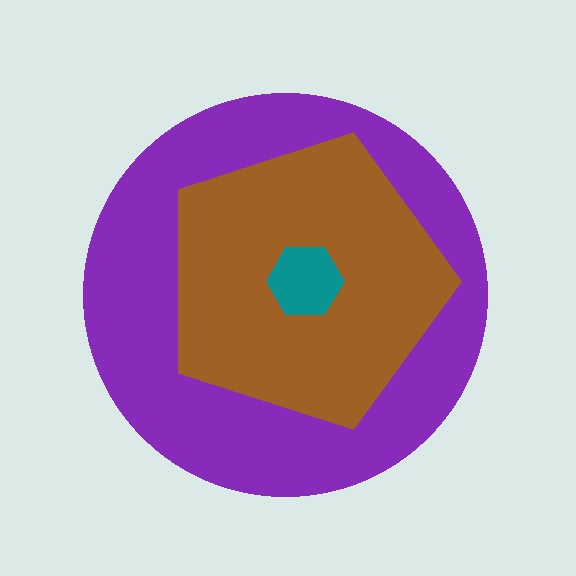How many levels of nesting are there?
3.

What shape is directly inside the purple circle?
The brown pentagon.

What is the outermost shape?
The purple circle.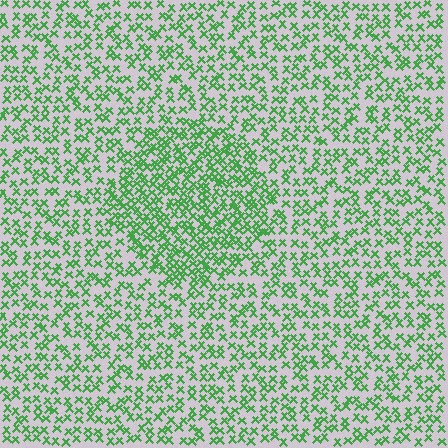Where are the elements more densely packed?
The elements are more densely packed inside the circle boundary.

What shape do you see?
I see a circle.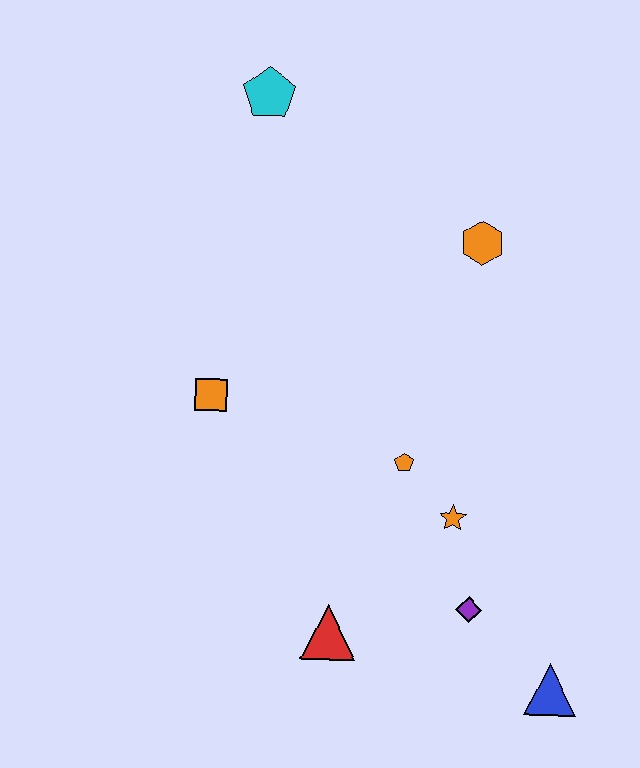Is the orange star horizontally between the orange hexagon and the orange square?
Yes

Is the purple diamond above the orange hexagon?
No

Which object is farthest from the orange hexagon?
The blue triangle is farthest from the orange hexagon.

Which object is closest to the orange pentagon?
The orange star is closest to the orange pentagon.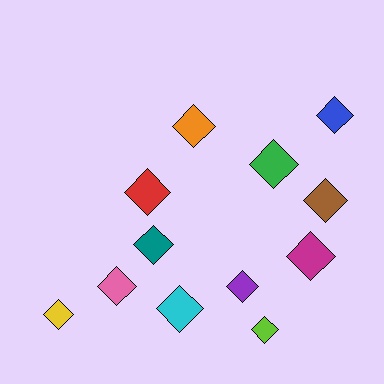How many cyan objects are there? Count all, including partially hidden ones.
There is 1 cyan object.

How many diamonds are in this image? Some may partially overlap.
There are 12 diamonds.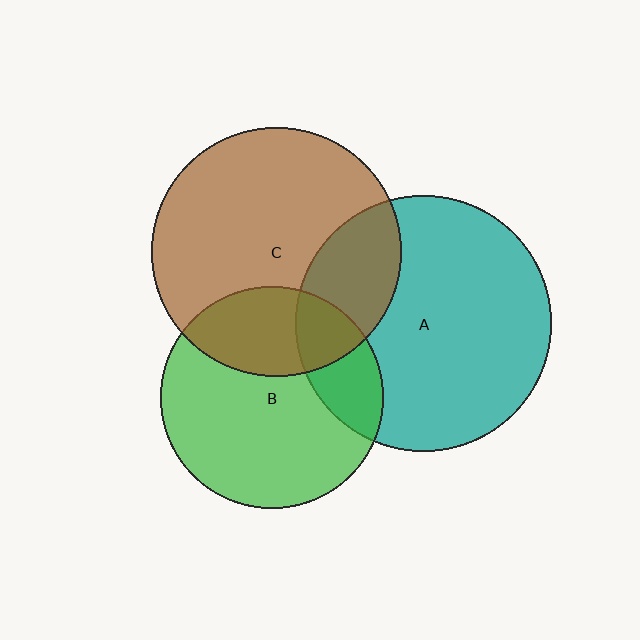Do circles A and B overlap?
Yes.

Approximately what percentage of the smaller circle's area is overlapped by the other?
Approximately 20%.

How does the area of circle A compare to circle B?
Approximately 1.3 times.